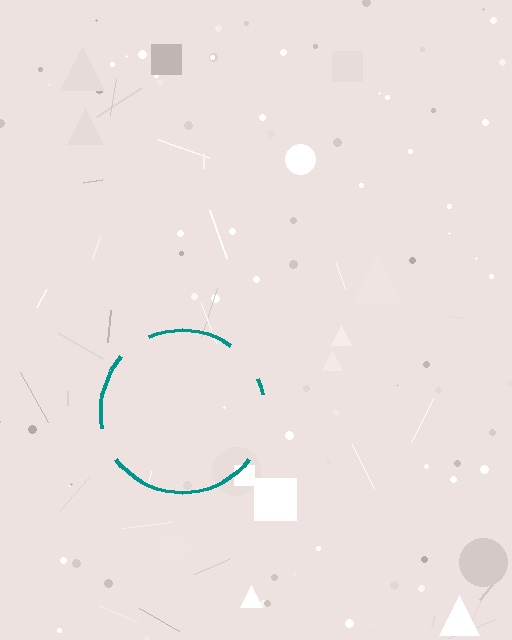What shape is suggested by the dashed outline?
The dashed outline suggests a circle.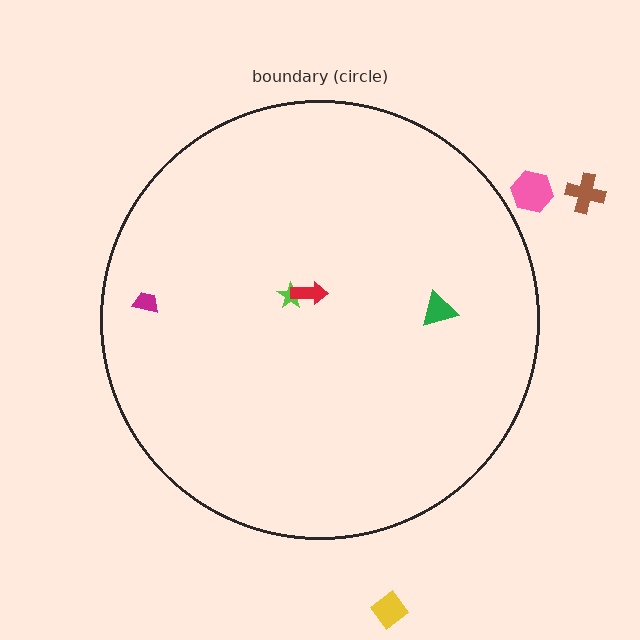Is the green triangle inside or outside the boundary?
Inside.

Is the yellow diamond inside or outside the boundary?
Outside.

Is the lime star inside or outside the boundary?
Inside.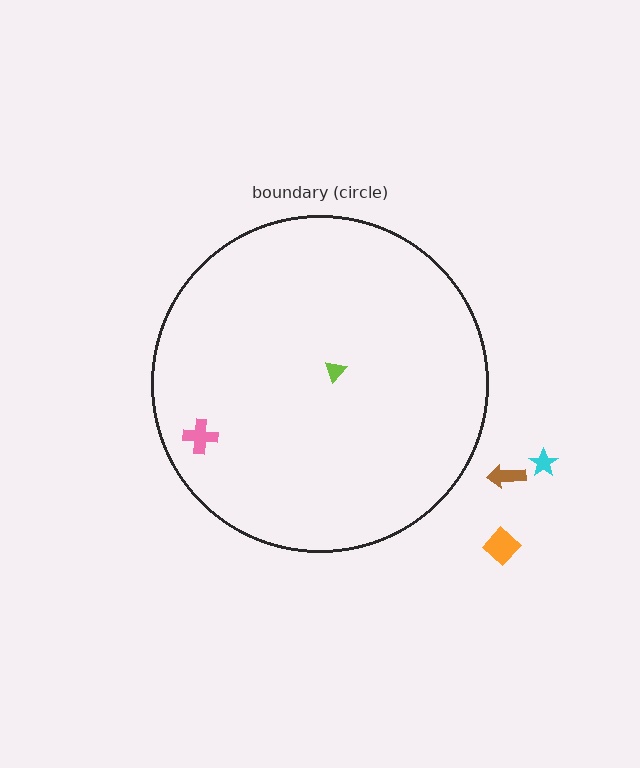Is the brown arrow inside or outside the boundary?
Outside.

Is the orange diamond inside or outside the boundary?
Outside.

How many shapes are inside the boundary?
2 inside, 3 outside.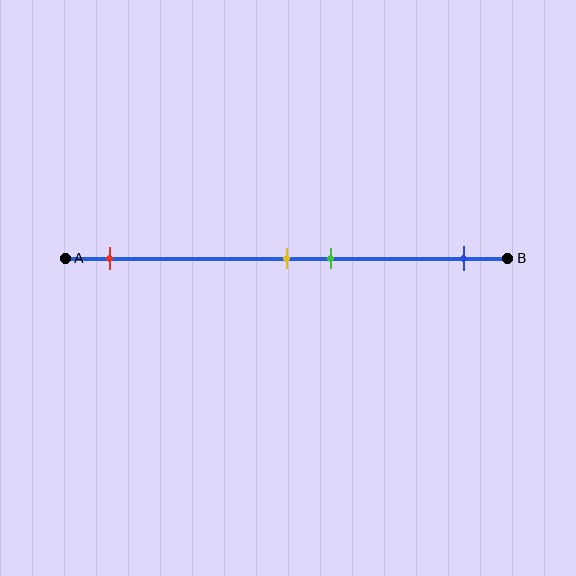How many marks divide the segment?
There are 4 marks dividing the segment.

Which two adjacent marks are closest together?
The yellow and green marks are the closest adjacent pair.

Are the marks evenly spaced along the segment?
No, the marks are not evenly spaced.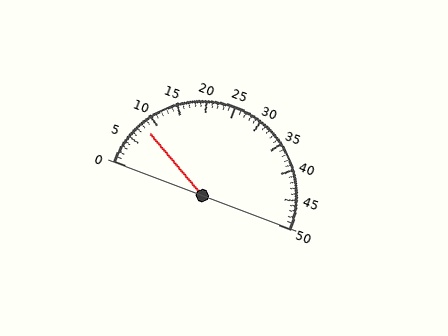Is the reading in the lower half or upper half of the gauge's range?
The reading is in the lower half of the range (0 to 50).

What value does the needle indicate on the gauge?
The needle indicates approximately 8.